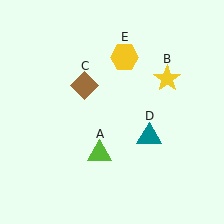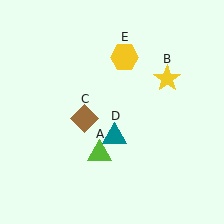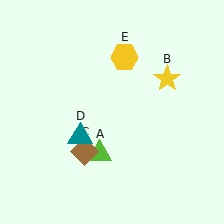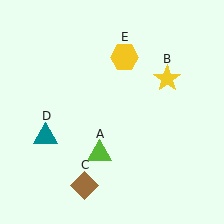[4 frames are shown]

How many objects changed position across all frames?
2 objects changed position: brown diamond (object C), teal triangle (object D).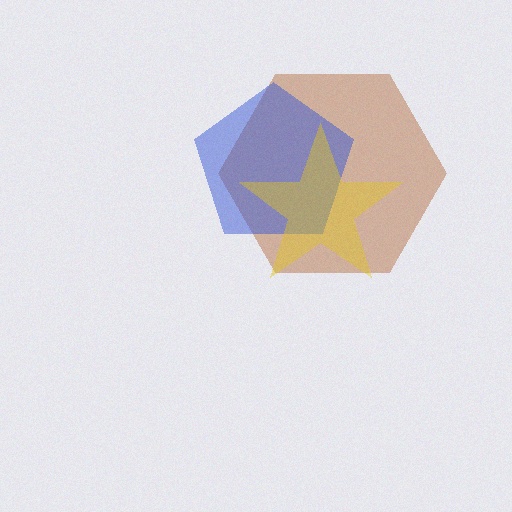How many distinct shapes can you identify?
There are 3 distinct shapes: a brown hexagon, a blue pentagon, a yellow star.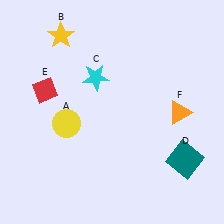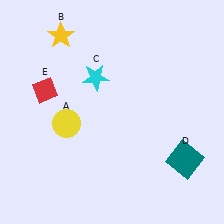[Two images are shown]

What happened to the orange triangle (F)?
The orange triangle (F) was removed in Image 2. It was in the bottom-right area of Image 1.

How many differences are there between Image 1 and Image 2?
There is 1 difference between the two images.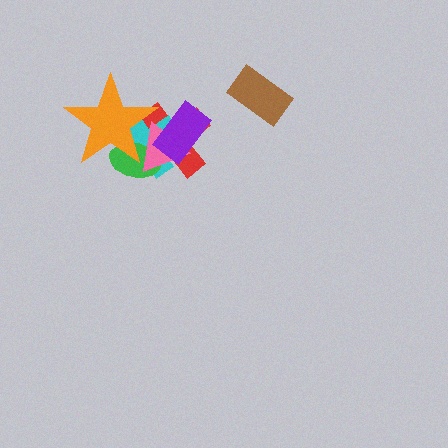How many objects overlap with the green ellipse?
4 objects overlap with the green ellipse.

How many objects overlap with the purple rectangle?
3 objects overlap with the purple rectangle.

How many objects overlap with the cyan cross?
5 objects overlap with the cyan cross.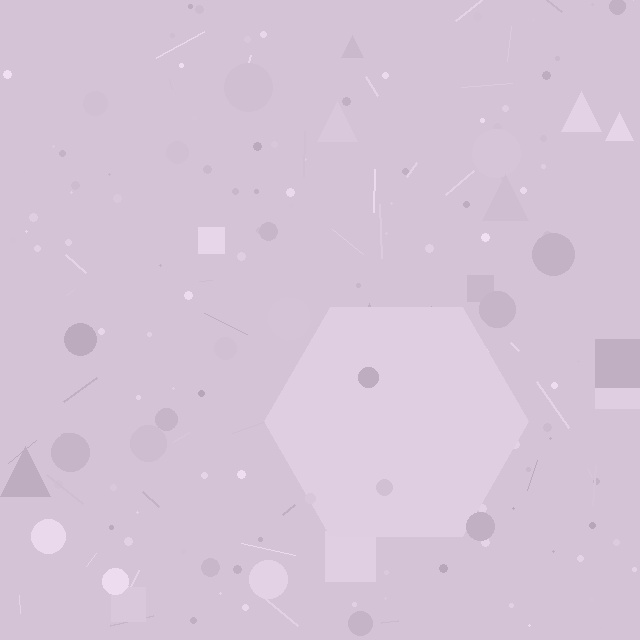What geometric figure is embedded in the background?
A hexagon is embedded in the background.